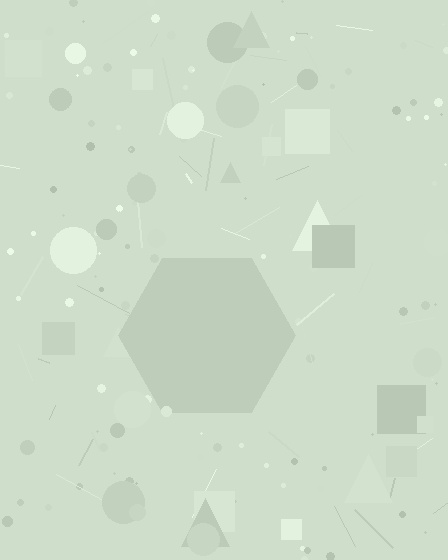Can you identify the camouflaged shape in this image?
The camouflaged shape is a hexagon.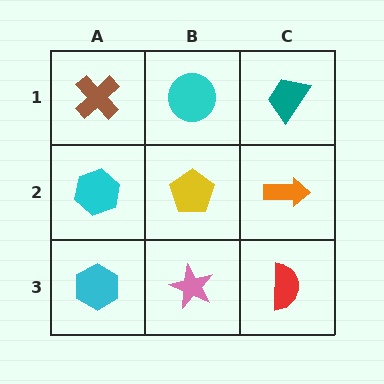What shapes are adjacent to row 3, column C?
An orange arrow (row 2, column C), a pink star (row 3, column B).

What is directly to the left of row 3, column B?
A cyan hexagon.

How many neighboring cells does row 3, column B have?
3.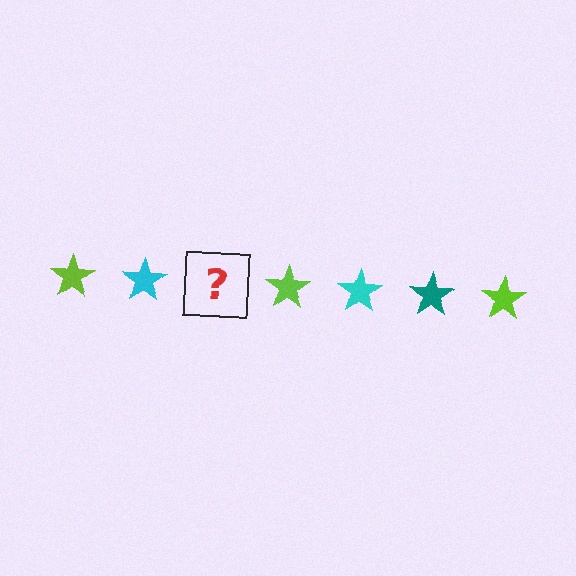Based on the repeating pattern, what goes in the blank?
The blank should be a teal star.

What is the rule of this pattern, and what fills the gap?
The rule is that the pattern cycles through lime, cyan, teal stars. The gap should be filled with a teal star.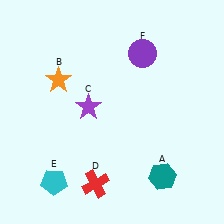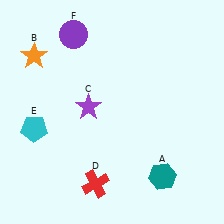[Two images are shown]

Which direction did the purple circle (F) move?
The purple circle (F) moved left.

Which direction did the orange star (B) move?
The orange star (B) moved left.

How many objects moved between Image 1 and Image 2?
3 objects moved between the two images.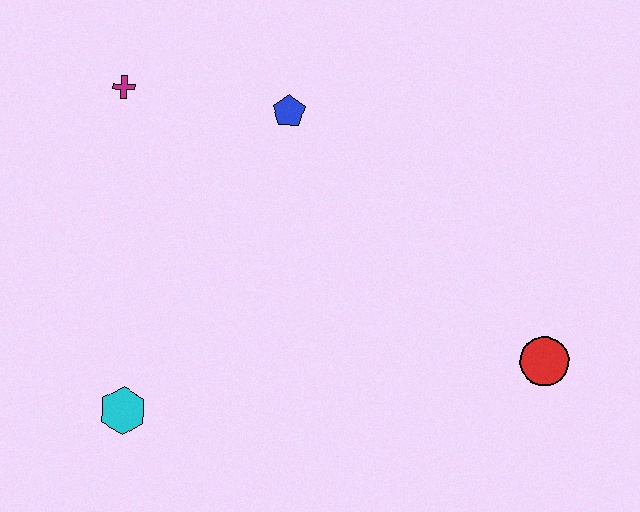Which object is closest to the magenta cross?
The blue pentagon is closest to the magenta cross.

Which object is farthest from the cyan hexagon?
The red circle is farthest from the cyan hexagon.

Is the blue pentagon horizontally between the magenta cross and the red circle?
Yes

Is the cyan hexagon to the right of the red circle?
No